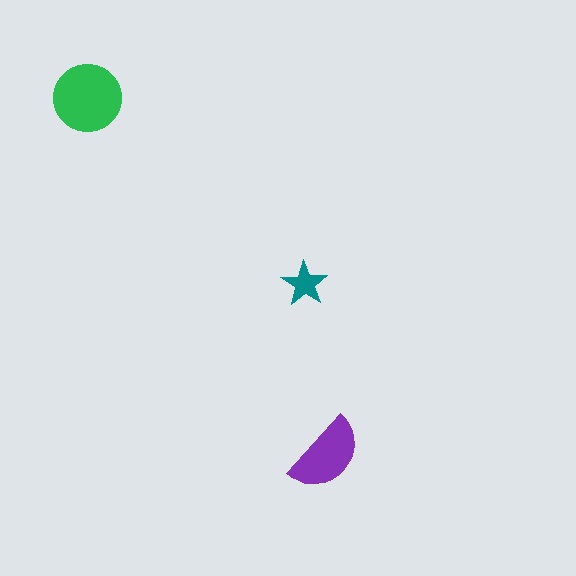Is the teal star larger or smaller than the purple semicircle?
Smaller.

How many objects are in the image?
There are 3 objects in the image.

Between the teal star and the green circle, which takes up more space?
The green circle.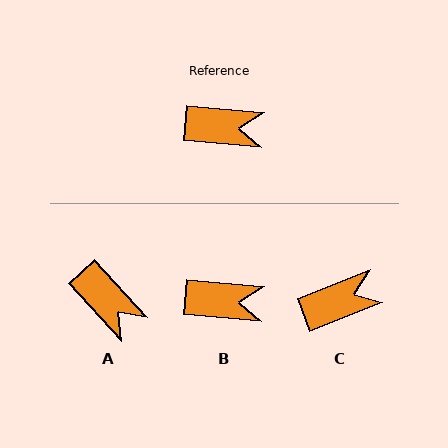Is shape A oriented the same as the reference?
No, it is off by about 42 degrees.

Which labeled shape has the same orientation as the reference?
B.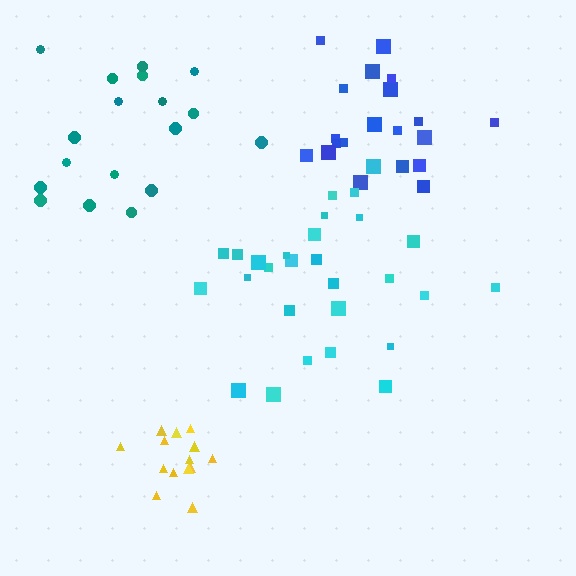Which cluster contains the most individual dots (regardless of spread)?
Cyan (29).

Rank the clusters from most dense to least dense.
yellow, blue, cyan, teal.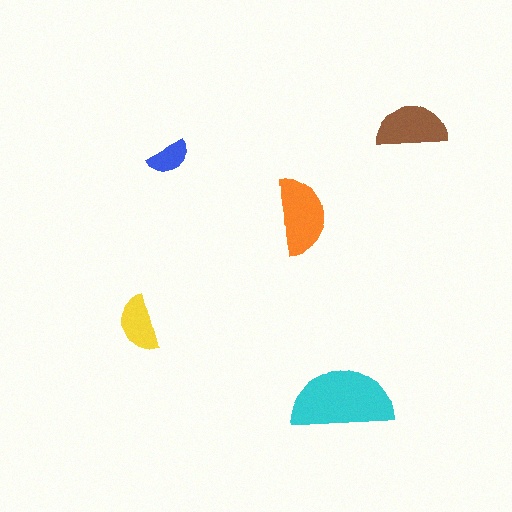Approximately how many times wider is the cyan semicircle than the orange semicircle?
About 1.5 times wider.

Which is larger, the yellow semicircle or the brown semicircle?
The brown one.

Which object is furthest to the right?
The brown semicircle is rightmost.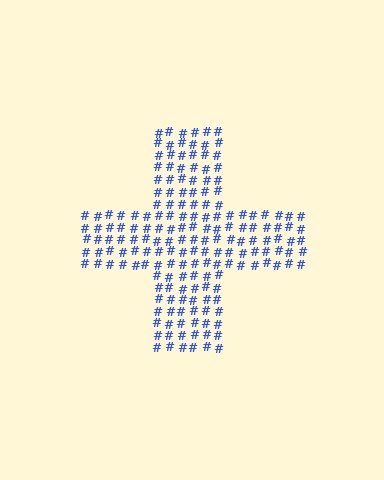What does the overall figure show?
The overall figure shows a cross.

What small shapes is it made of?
It is made of small hash symbols.